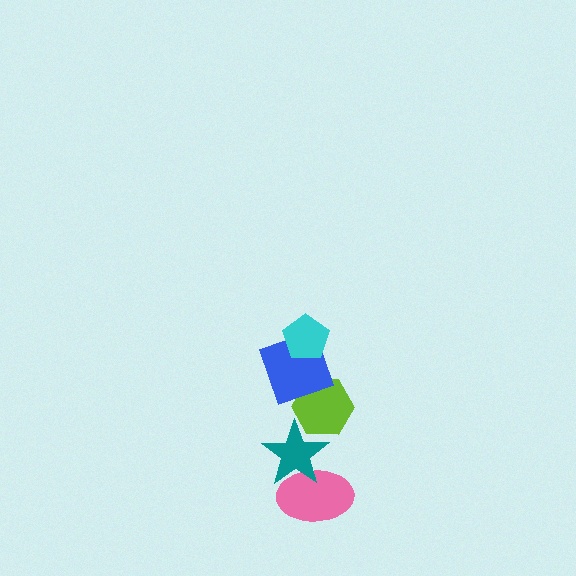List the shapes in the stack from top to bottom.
From top to bottom: the cyan pentagon, the blue square, the lime hexagon, the teal star, the pink ellipse.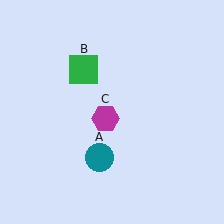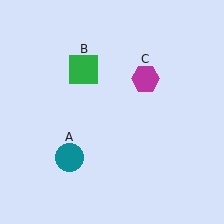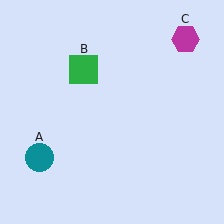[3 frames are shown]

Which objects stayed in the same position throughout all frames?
Green square (object B) remained stationary.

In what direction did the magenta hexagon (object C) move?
The magenta hexagon (object C) moved up and to the right.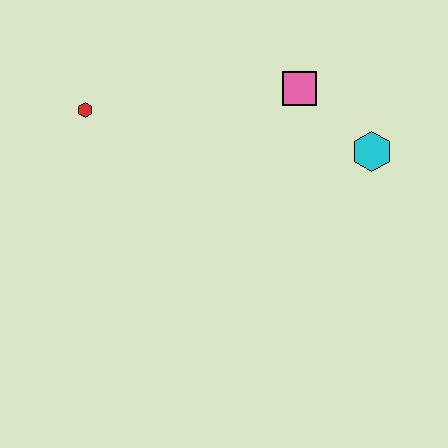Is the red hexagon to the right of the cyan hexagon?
No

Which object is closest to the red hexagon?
The pink square is closest to the red hexagon.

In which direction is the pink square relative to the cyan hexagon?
The pink square is to the left of the cyan hexagon.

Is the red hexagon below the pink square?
Yes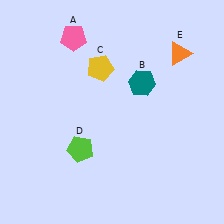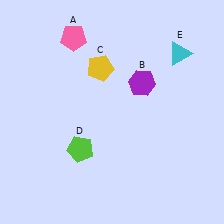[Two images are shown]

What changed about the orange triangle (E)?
In Image 1, E is orange. In Image 2, it changed to cyan.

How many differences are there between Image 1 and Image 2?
There are 2 differences between the two images.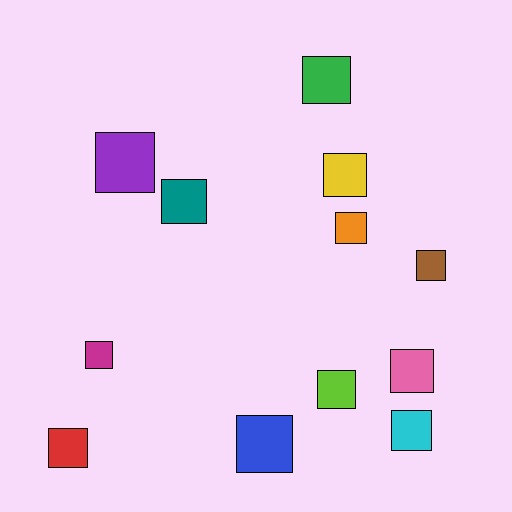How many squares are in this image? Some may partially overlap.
There are 12 squares.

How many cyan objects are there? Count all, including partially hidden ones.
There is 1 cyan object.